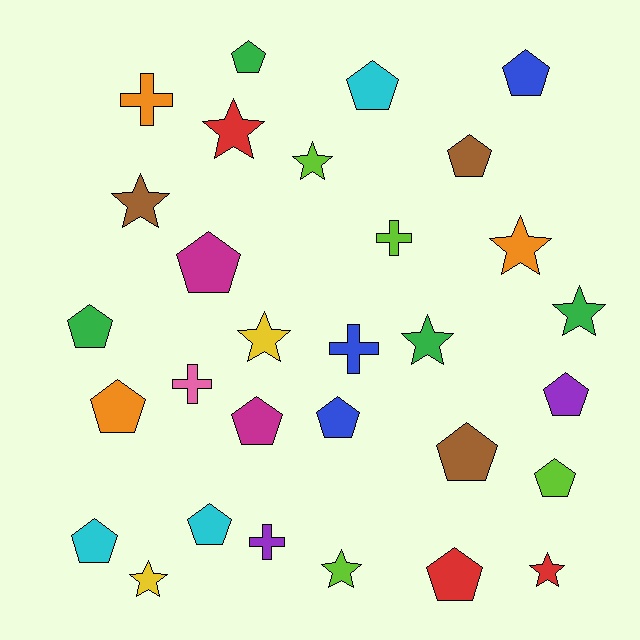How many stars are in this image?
There are 10 stars.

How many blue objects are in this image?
There are 3 blue objects.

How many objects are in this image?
There are 30 objects.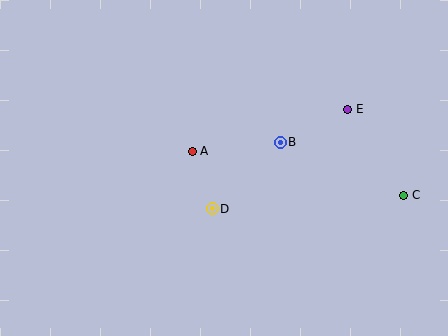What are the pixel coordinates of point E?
Point E is at (348, 109).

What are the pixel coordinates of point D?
Point D is at (212, 209).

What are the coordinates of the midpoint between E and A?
The midpoint between E and A is at (270, 130).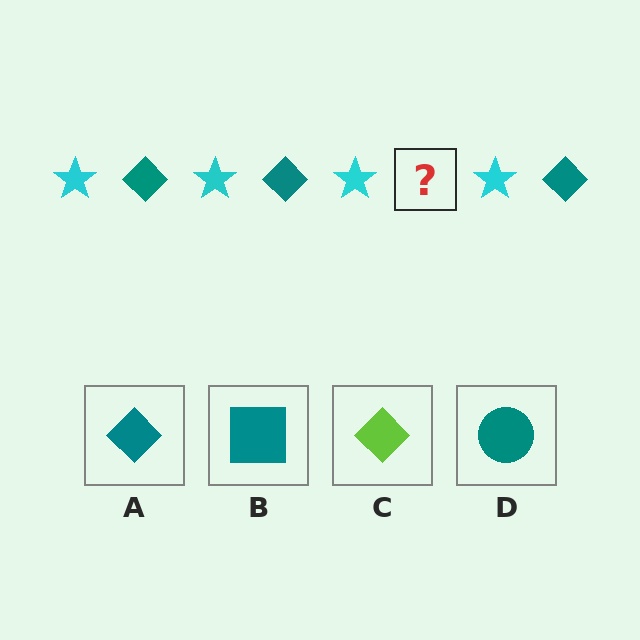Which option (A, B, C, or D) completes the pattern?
A.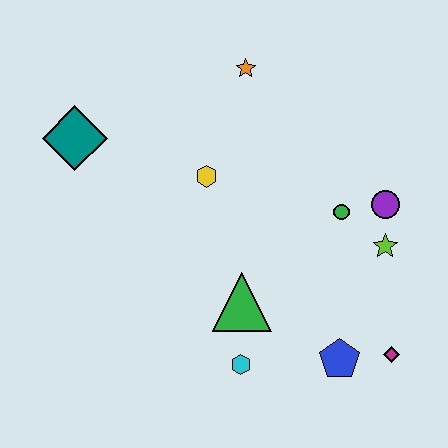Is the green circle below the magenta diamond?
No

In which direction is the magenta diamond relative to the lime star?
The magenta diamond is below the lime star.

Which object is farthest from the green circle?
The teal diamond is farthest from the green circle.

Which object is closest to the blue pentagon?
The magenta diamond is closest to the blue pentagon.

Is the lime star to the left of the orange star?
No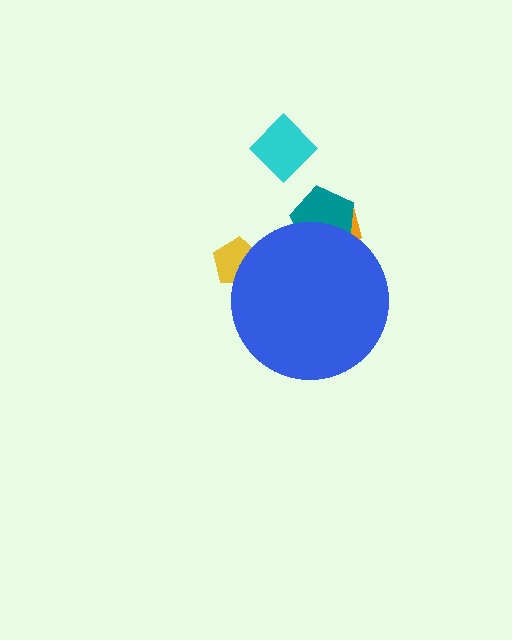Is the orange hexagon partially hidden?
Yes, the orange hexagon is partially hidden behind the blue circle.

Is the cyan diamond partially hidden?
No, the cyan diamond is fully visible.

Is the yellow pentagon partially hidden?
Yes, the yellow pentagon is partially hidden behind the blue circle.